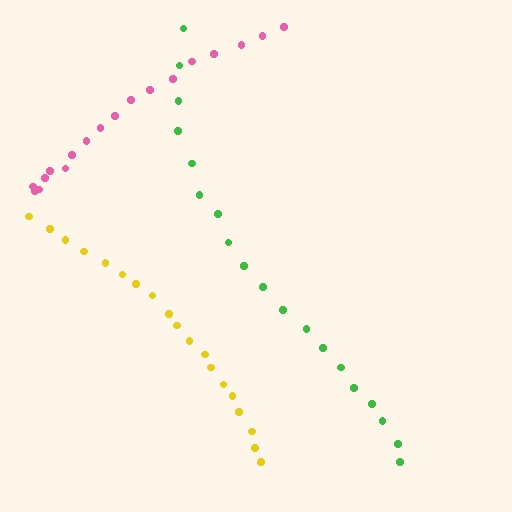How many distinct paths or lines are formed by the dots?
There are 3 distinct paths.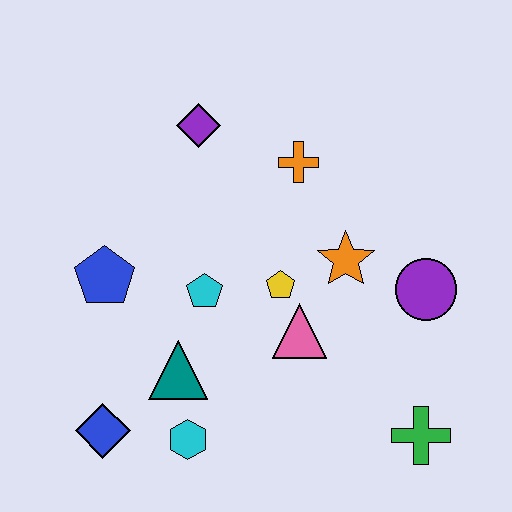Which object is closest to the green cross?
The purple circle is closest to the green cross.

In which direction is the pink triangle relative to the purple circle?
The pink triangle is to the left of the purple circle.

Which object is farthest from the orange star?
The blue diamond is farthest from the orange star.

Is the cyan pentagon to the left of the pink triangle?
Yes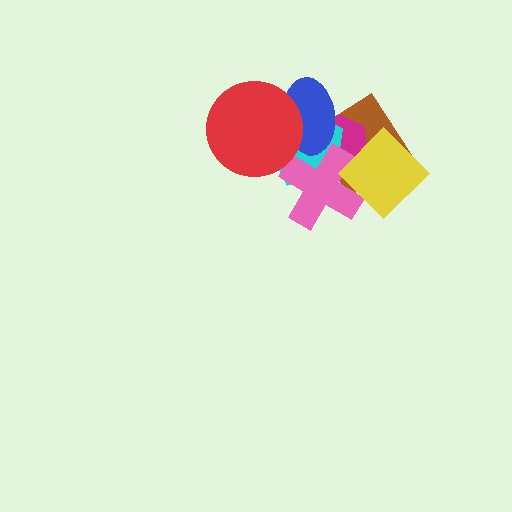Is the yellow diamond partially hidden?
No, no other shape covers it.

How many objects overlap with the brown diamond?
5 objects overlap with the brown diamond.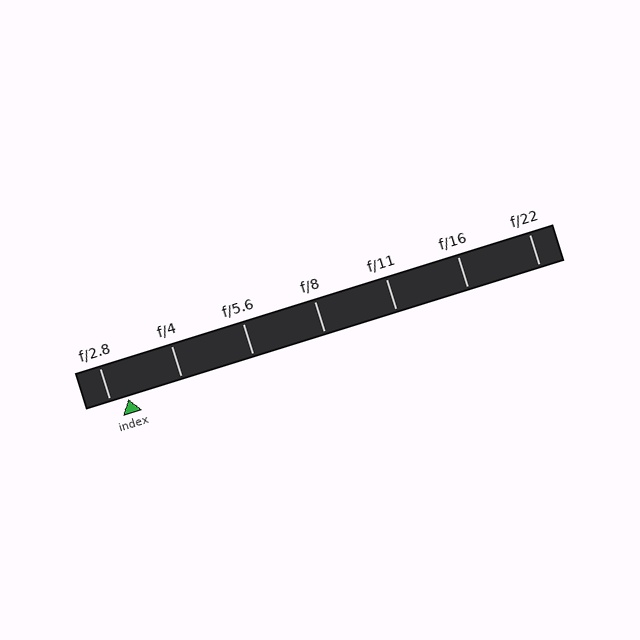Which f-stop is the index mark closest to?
The index mark is closest to f/2.8.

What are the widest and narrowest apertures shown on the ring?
The widest aperture shown is f/2.8 and the narrowest is f/22.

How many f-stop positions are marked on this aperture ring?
There are 7 f-stop positions marked.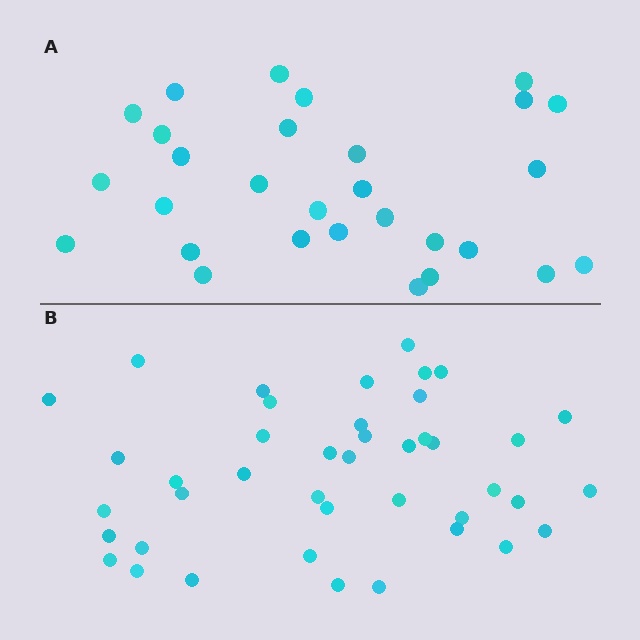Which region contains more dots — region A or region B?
Region B (the bottom region) has more dots.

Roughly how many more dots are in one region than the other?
Region B has approximately 15 more dots than region A.